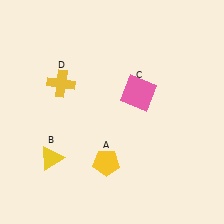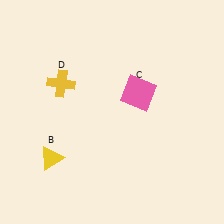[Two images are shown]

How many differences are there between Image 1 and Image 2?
There is 1 difference between the two images.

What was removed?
The yellow pentagon (A) was removed in Image 2.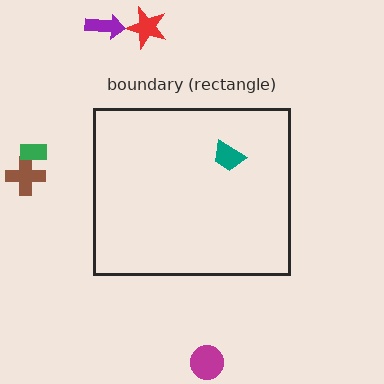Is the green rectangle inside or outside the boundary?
Outside.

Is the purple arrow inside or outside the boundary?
Outside.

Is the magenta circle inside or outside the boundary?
Outside.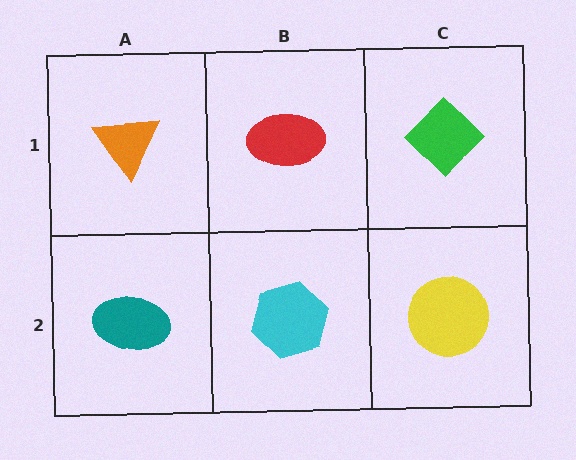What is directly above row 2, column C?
A green diamond.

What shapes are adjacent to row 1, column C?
A yellow circle (row 2, column C), a red ellipse (row 1, column B).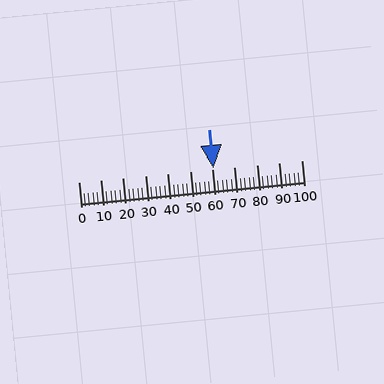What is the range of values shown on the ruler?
The ruler shows values from 0 to 100.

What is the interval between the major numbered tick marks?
The major tick marks are spaced 10 units apart.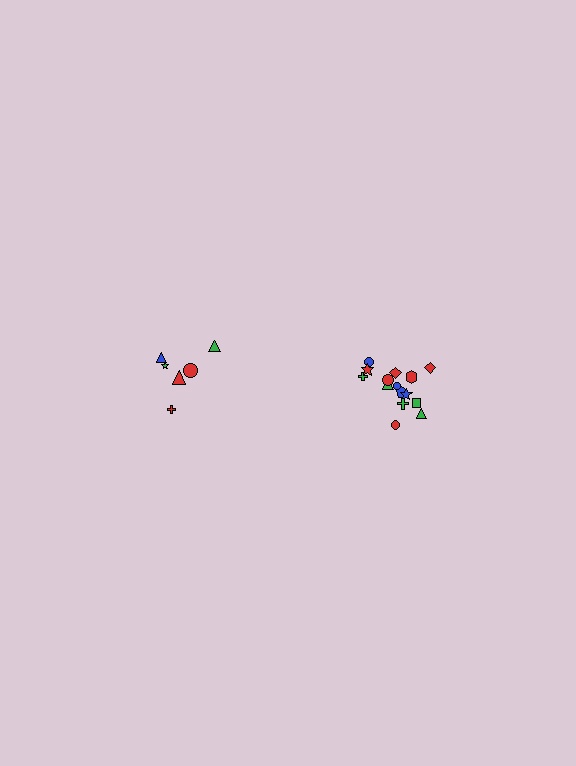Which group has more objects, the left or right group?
The right group.